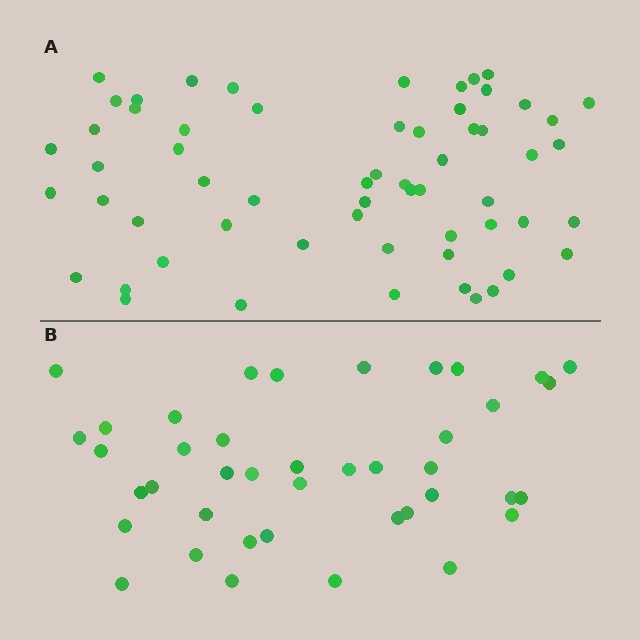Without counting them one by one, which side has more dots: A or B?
Region A (the top region) has more dots.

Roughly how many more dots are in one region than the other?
Region A has approximately 20 more dots than region B.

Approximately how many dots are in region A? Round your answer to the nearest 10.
About 60 dots.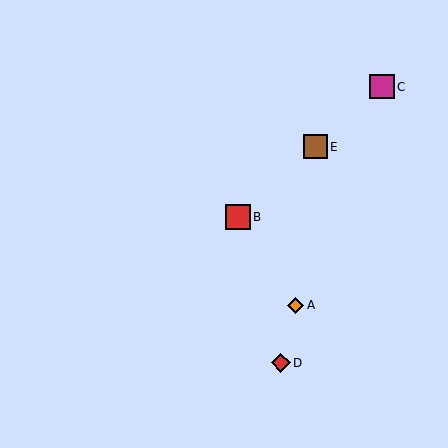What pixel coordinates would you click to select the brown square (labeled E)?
Click at (315, 147) to select the brown square E.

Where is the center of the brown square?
The center of the brown square is at (315, 147).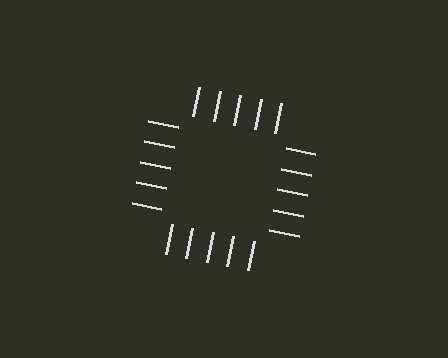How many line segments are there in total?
20 — 5 along each of the 4 edges.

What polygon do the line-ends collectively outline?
An illusory square — the line segments terminate on its edges but no continuous stroke is drawn.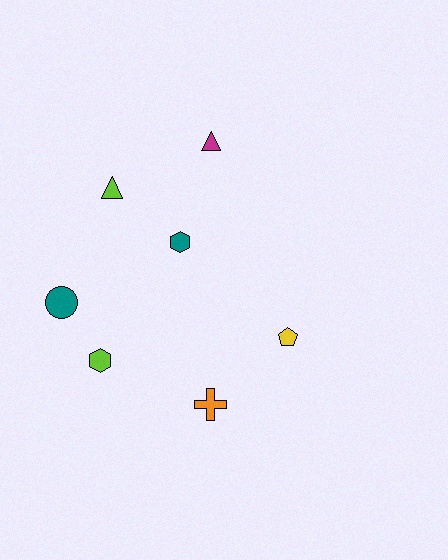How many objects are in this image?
There are 7 objects.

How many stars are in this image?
There are no stars.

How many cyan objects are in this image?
There are no cyan objects.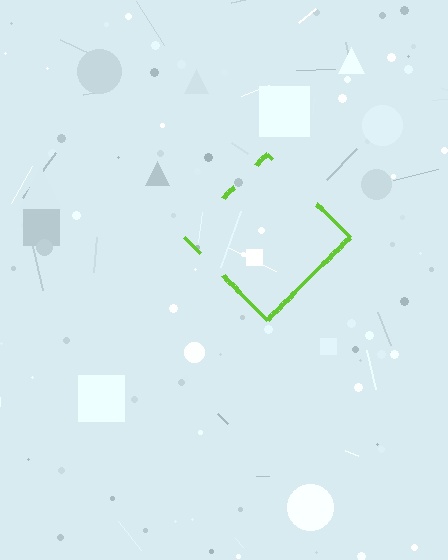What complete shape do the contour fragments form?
The contour fragments form a diamond.